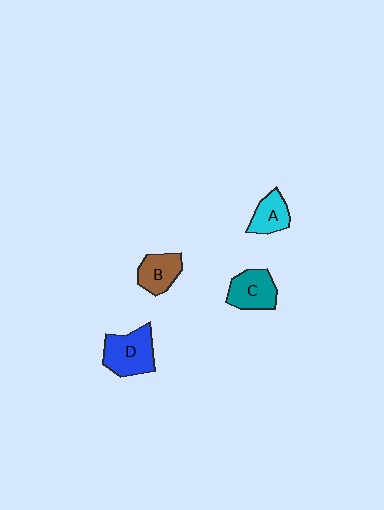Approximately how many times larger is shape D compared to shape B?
Approximately 1.4 times.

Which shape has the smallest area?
Shape A (cyan).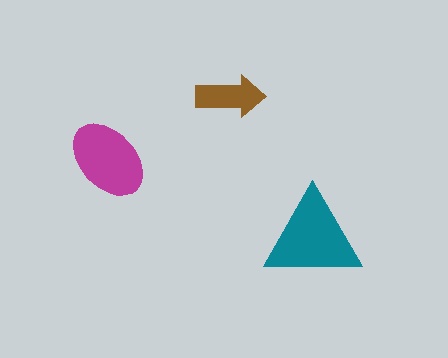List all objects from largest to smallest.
The teal triangle, the magenta ellipse, the brown arrow.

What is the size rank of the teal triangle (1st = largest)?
1st.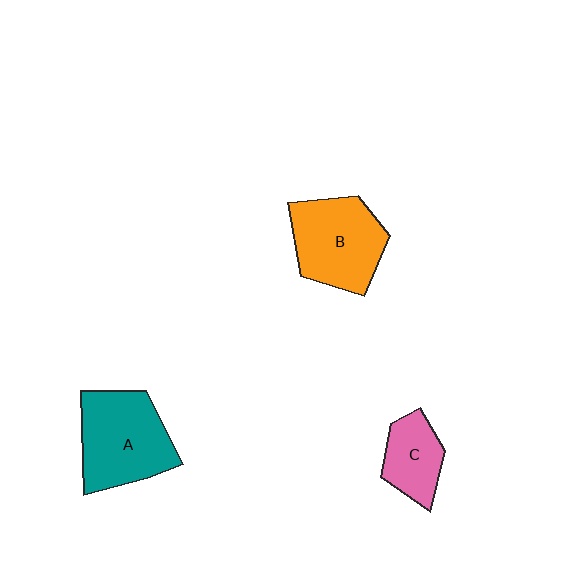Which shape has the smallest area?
Shape C (pink).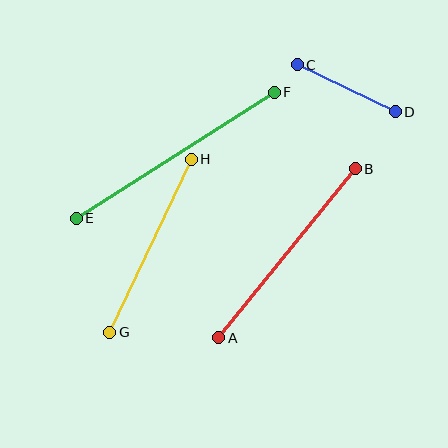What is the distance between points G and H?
The distance is approximately 191 pixels.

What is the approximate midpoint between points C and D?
The midpoint is at approximately (346, 88) pixels.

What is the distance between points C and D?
The distance is approximately 108 pixels.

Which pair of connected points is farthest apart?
Points E and F are farthest apart.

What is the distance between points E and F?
The distance is approximately 235 pixels.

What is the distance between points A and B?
The distance is approximately 218 pixels.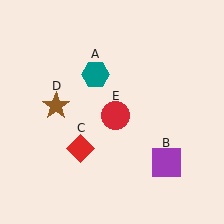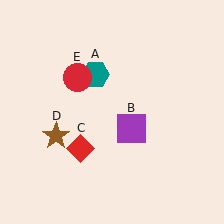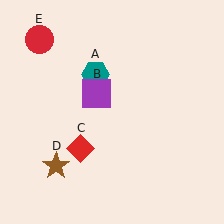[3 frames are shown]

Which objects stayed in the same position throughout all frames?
Teal hexagon (object A) and red diamond (object C) remained stationary.